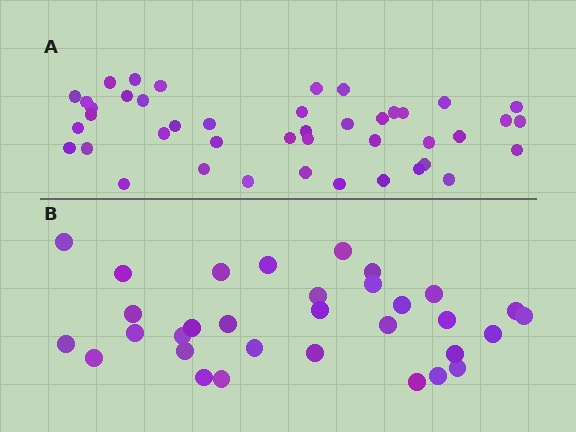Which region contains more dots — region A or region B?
Region A (the top region) has more dots.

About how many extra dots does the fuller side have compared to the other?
Region A has roughly 12 or so more dots than region B.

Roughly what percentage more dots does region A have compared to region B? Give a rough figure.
About 35% more.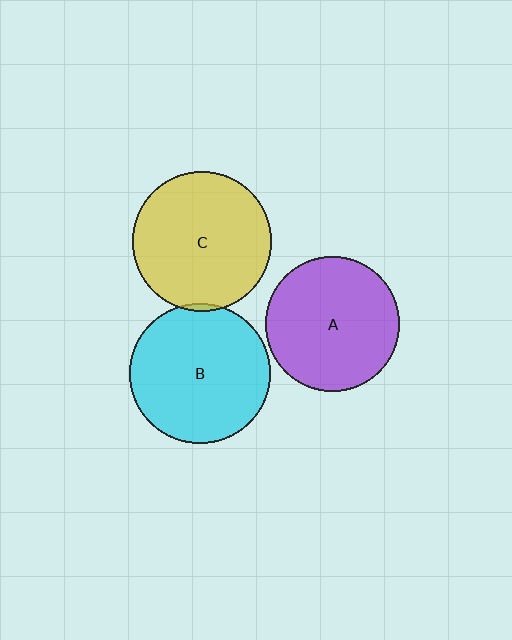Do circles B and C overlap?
Yes.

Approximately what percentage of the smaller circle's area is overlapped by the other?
Approximately 5%.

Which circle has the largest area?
Circle B (cyan).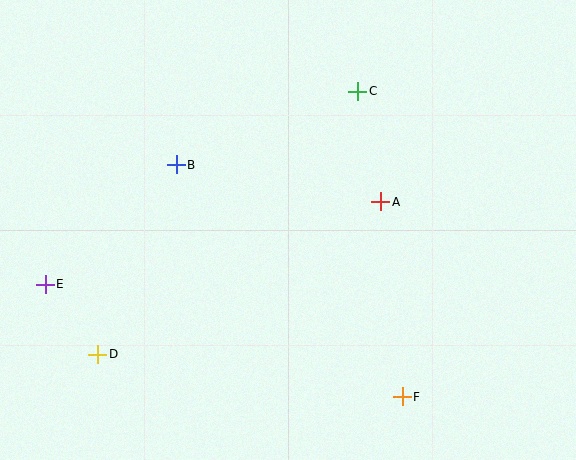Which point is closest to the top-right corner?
Point C is closest to the top-right corner.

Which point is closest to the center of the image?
Point A at (381, 202) is closest to the center.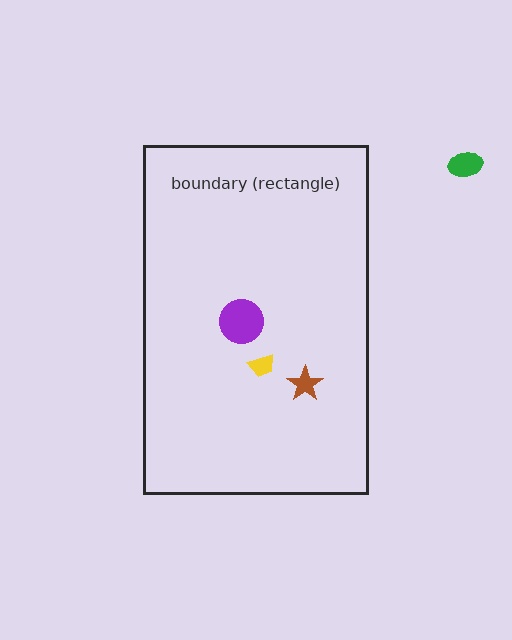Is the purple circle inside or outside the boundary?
Inside.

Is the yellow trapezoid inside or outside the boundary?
Inside.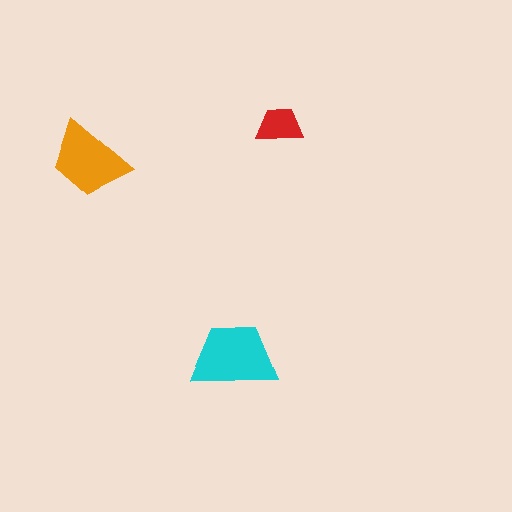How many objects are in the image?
There are 3 objects in the image.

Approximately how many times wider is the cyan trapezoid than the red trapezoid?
About 2 times wider.